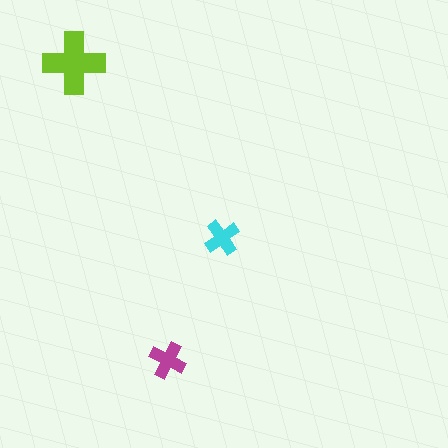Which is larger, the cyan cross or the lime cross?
The lime one.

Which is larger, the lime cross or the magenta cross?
The lime one.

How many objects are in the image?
There are 3 objects in the image.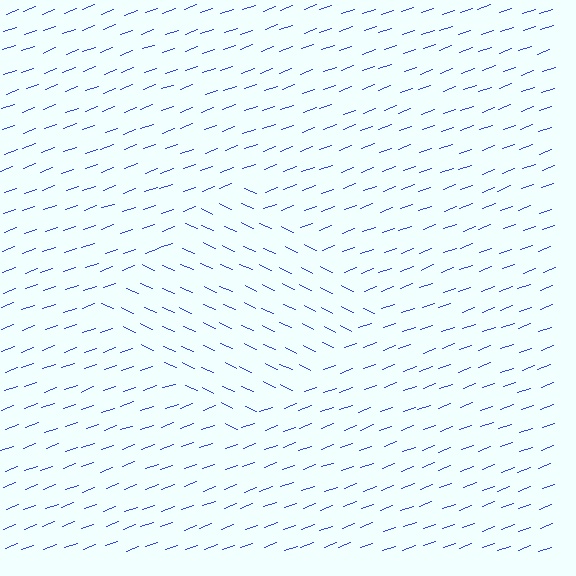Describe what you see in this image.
The image is filled with small blue line segments. A diamond region in the image has lines oriented differently from the surrounding lines, creating a visible texture boundary.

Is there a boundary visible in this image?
Yes, there is a texture boundary formed by a change in line orientation.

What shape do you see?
I see a diamond.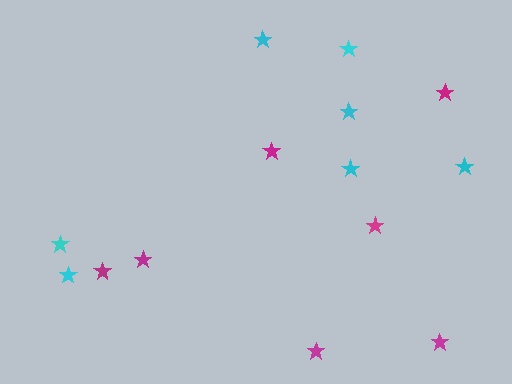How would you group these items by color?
There are 2 groups: one group of magenta stars (7) and one group of cyan stars (7).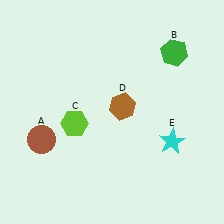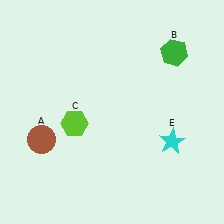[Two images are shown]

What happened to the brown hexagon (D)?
The brown hexagon (D) was removed in Image 2. It was in the top-right area of Image 1.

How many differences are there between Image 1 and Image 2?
There is 1 difference between the two images.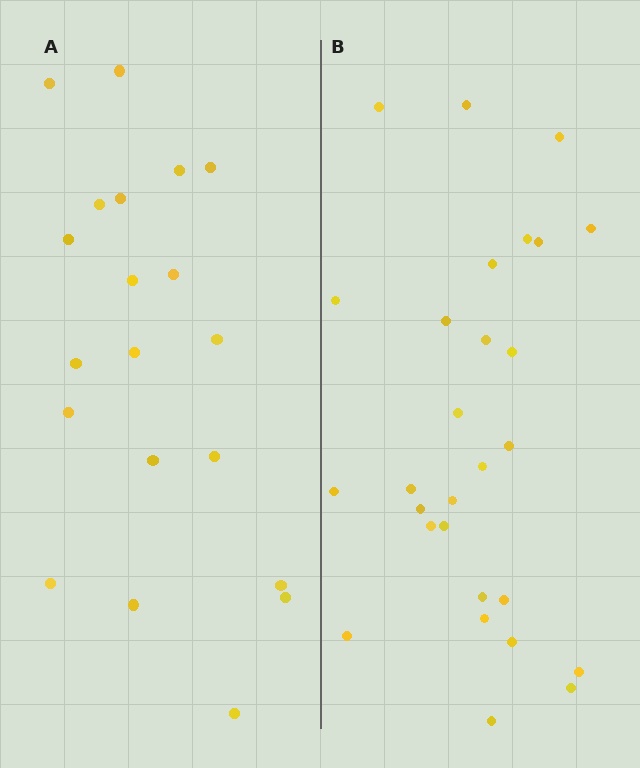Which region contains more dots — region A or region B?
Region B (the right region) has more dots.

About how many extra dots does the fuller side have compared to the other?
Region B has roughly 8 or so more dots than region A.